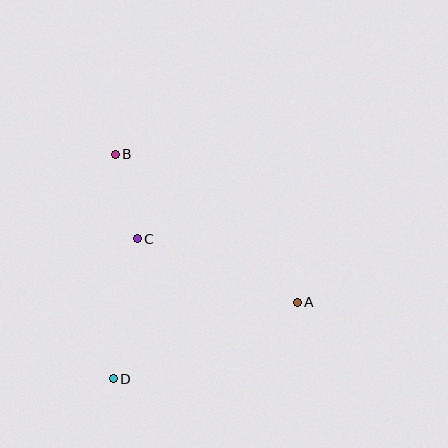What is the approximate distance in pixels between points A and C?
The distance between A and C is approximately 172 pixels.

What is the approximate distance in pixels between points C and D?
The distance between C and D is approximately 142 pixels.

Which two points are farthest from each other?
Points A and B are farthest from each other.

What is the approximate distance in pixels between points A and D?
The distance between A and D is approximately 199 pixels.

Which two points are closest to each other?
Points B and C are closest to each other.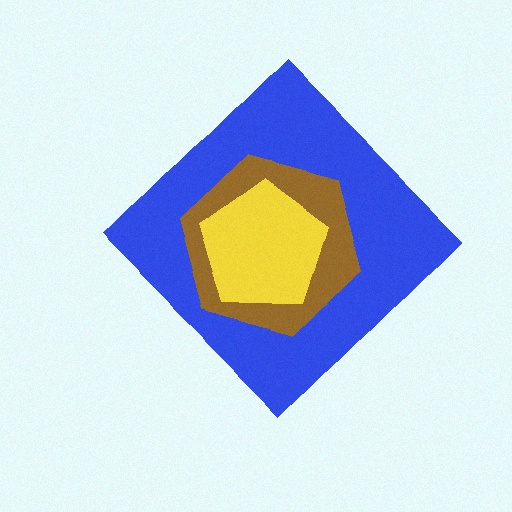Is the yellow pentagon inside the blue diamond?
Yes.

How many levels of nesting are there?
3.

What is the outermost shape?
The blue diamond.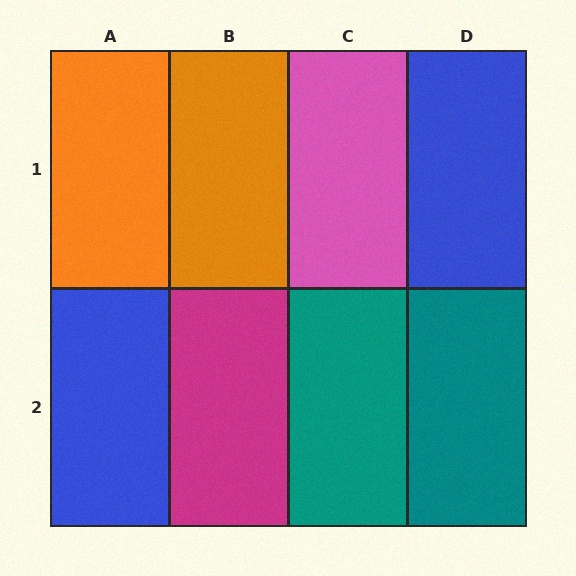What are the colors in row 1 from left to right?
Orange, orange, pink, blue.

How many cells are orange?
2 cells are orange.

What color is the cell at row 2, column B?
Magenta.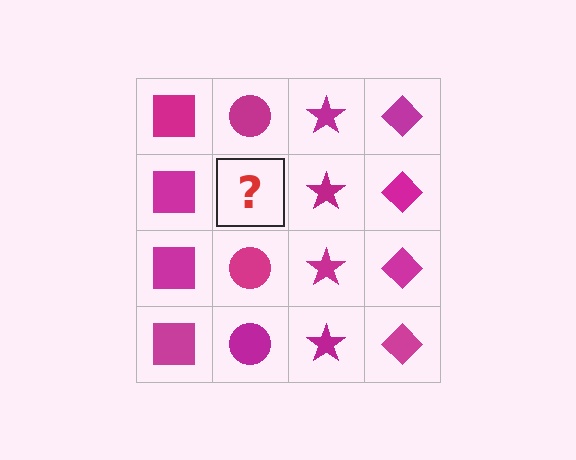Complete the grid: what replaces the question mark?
The question mark should be replaced with a magenta circle.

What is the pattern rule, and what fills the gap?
The rule is that each column has a consistent shape. The gap should be filled with a magenta circle.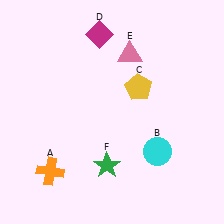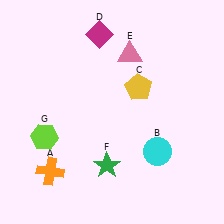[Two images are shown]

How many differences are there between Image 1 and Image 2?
There is 1 difference between the two images.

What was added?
A lime hexagon (G) was added in Image 2.